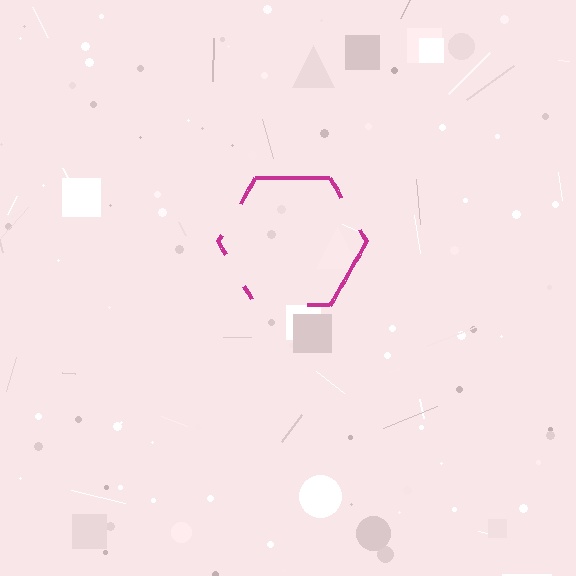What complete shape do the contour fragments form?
The contour fragments form a hexagon.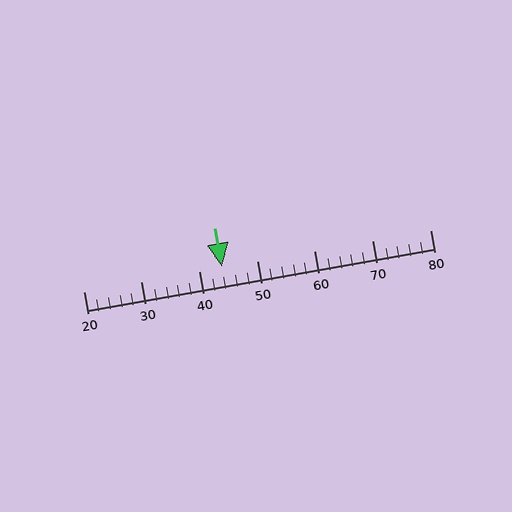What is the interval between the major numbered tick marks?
The major tick marks are spaced 10 units apart.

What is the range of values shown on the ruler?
The ruler shows values from 20 to 80.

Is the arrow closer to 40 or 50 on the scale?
The arrow is closer to 40.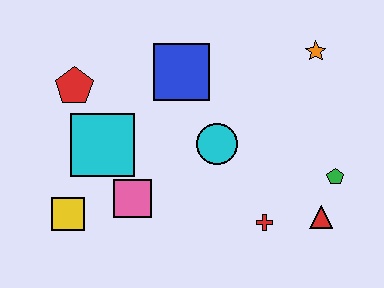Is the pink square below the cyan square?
Yes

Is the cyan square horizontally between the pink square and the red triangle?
No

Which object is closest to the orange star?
The green pentagon is closest to the orange star.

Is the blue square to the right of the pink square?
Yes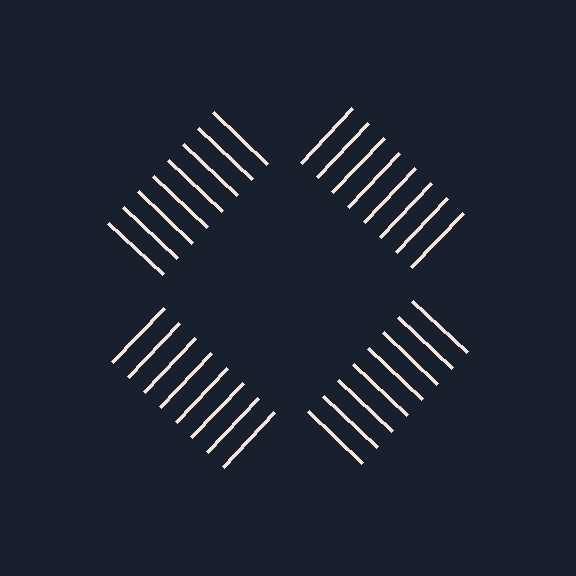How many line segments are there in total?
32 — 8 along each of the 4 edges.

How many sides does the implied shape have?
4 sides — the line-ends trace a square.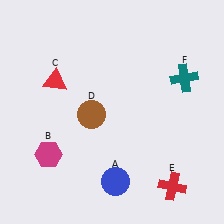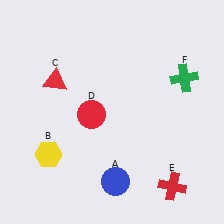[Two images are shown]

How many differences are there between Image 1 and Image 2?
There are 3 differences between the two images.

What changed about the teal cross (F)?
In Image 1, F is teal. In Image 2, it changed to green.